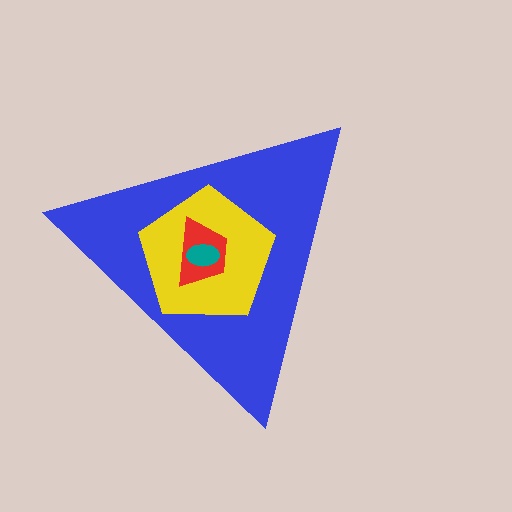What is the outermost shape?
The blue triangle.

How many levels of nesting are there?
4.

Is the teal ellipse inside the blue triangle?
Yes.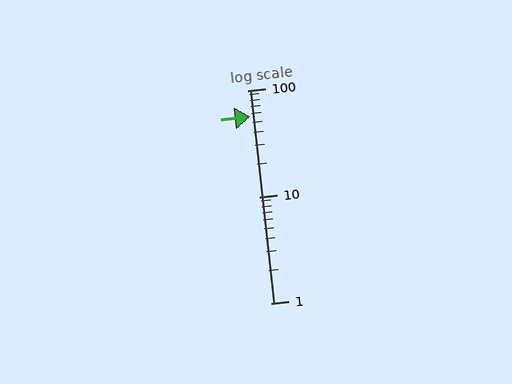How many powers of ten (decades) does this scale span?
The scale spans 2 decades, from 1 to 100.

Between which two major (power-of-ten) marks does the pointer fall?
The pointer is between 10 and 100.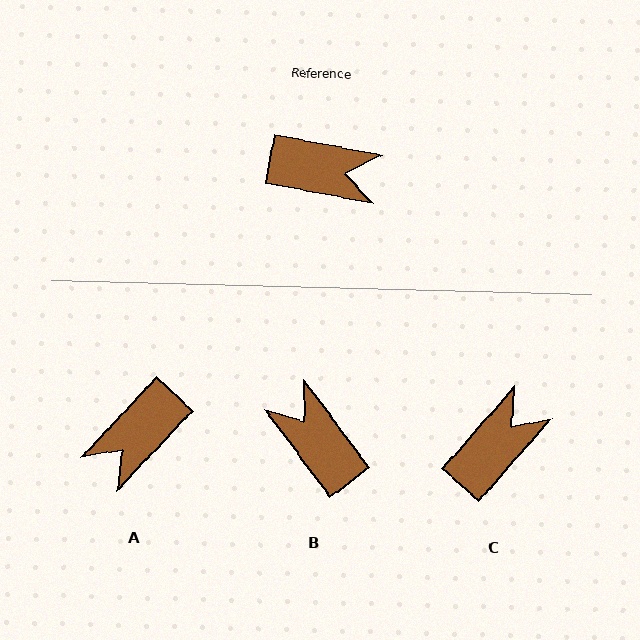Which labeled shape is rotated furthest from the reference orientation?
B, about 138 degrees away.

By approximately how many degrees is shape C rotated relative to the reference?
Approximately 59 degrees counter-clockwise.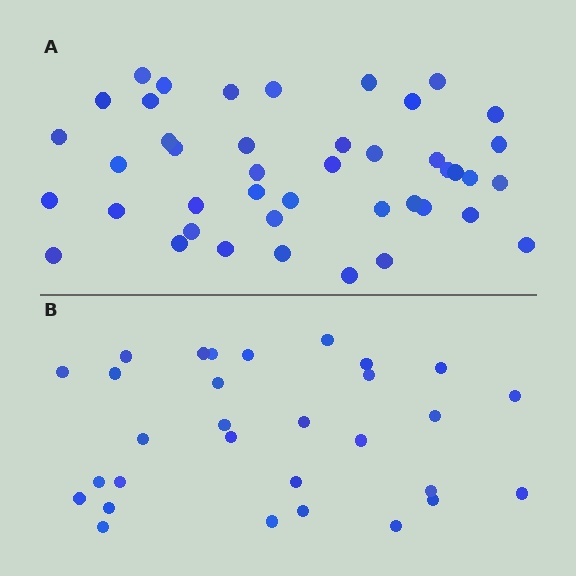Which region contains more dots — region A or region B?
Region A (the top region) has more dots.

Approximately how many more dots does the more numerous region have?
Region A has approximately 15 more dots than region B.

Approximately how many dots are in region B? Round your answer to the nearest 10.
About 30 dots.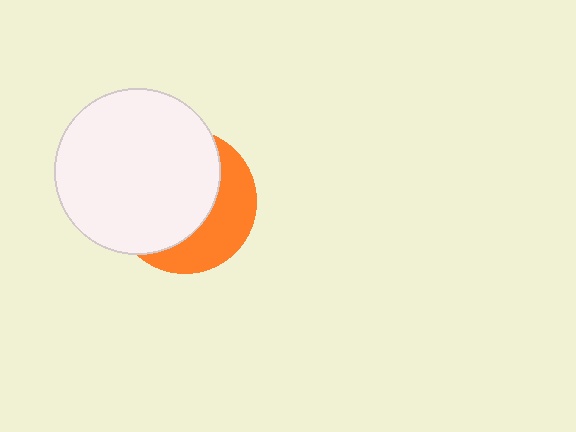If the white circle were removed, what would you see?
You would see the complete orange circle.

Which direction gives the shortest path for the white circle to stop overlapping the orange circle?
Moving left gives the shortest separation.